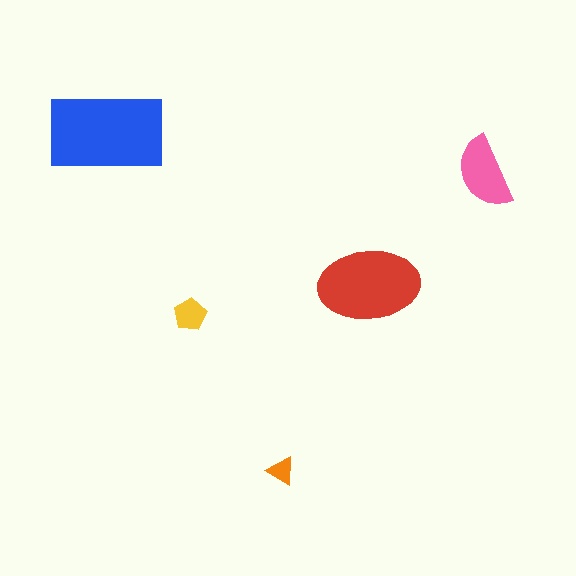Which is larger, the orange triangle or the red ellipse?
The red ellipse.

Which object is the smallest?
The orange triangle.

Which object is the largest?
The blue rectangle.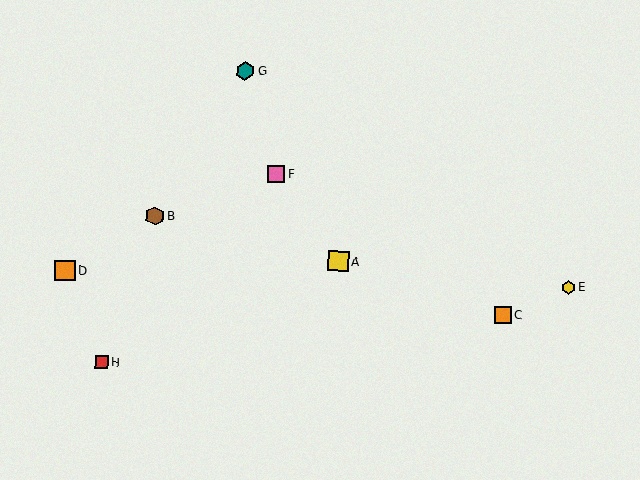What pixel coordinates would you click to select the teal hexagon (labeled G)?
Click at (245, 71) to select the teal hexagon G.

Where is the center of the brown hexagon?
The center of the brown hexagon is at (155, 216).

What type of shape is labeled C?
Shape C is an orange square.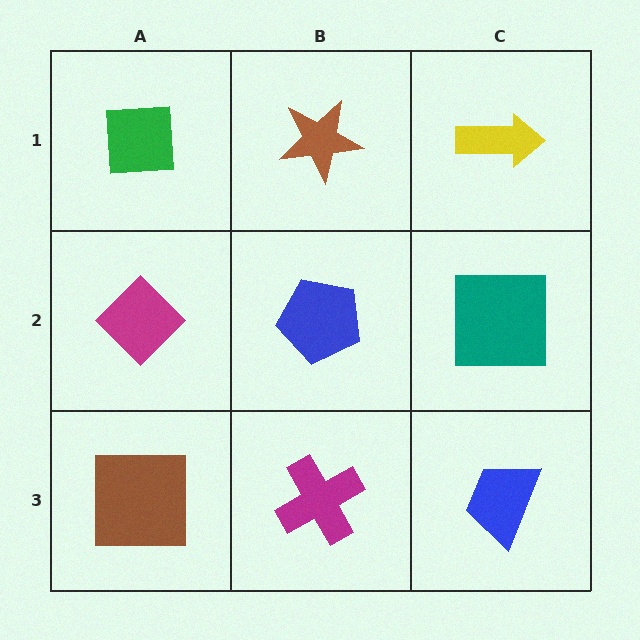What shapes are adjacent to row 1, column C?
A teal square (row 2, column C), a brown star (row 1, column B).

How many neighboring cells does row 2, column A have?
3.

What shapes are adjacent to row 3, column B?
A blue pentagon (row 2, column B), a brown square (row 3, column A), a blue trapezoid (row 3, column C).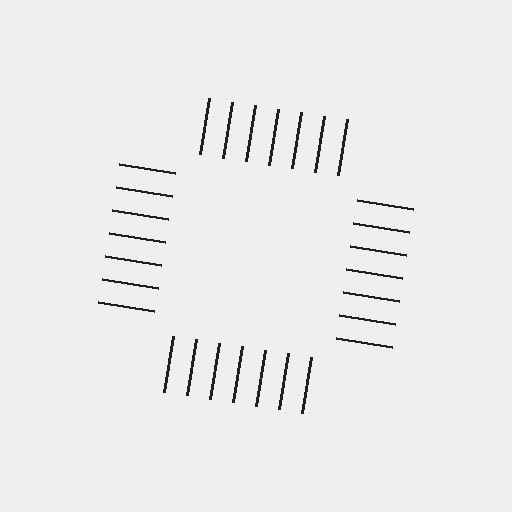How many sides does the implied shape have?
4 sides — the line-ends trace a square.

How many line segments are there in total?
28 — 7 along each of the 4 edges.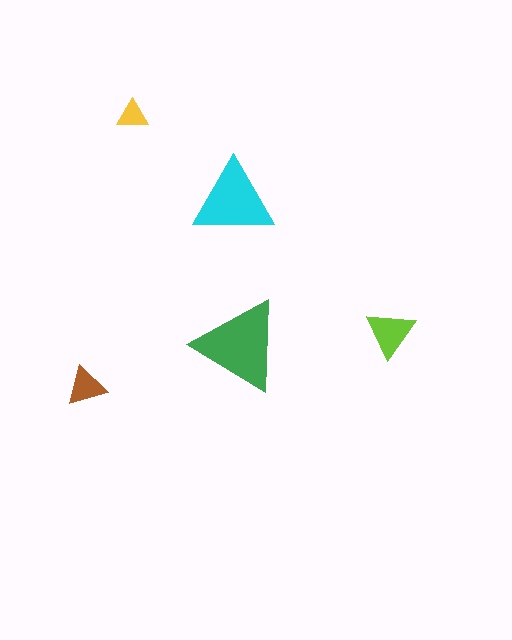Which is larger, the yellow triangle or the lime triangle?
The lime one.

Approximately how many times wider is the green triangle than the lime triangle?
About 2 times wider.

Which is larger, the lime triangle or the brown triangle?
The lime one.